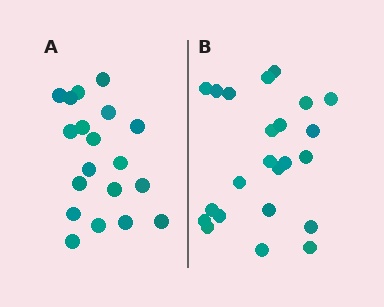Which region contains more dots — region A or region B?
Region B (the right region) has more dots.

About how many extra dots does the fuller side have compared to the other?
Region B has about 4 more dots than region A.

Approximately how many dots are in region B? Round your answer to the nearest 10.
About 20 dots. (The exact count is 23, which rounds to 20.)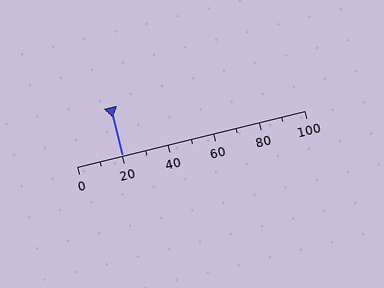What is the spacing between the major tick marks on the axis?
The major ticks are spaced 20 apart.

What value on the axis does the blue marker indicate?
The marker indicates approximately 20.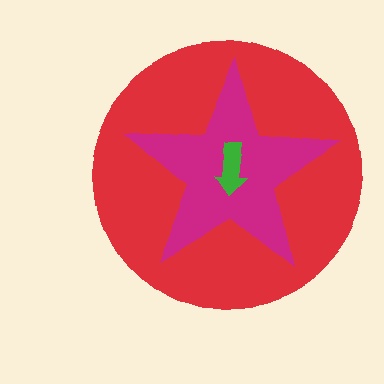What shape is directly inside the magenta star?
The green arrow.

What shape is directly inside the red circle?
The magenta star.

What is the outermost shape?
The red circle.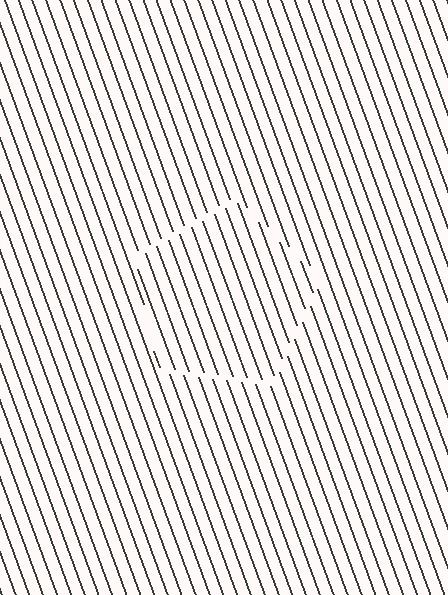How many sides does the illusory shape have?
5 sides — the line-ends trace a pentagon.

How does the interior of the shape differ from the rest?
The interior of the shape contains the same grating, shifted by half a period — the contour is defined by the phase discontinuity where line-ends from the inner and outer gratings abut.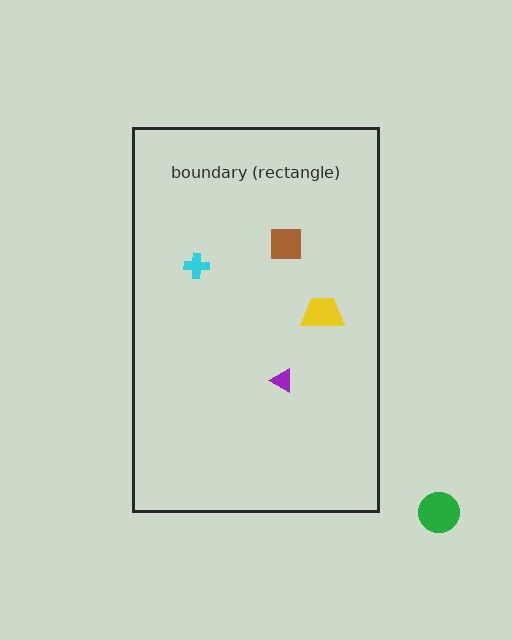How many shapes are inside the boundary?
4 inside, 1 outside.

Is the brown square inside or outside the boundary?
Inside.